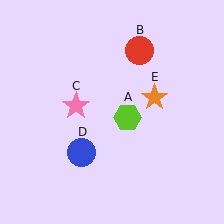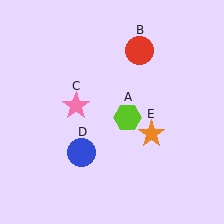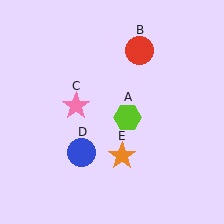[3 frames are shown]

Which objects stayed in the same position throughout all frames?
Lime hexagon (object A) and red circle (object B) and pink star (object C) and blue circle (object D) remained stationary.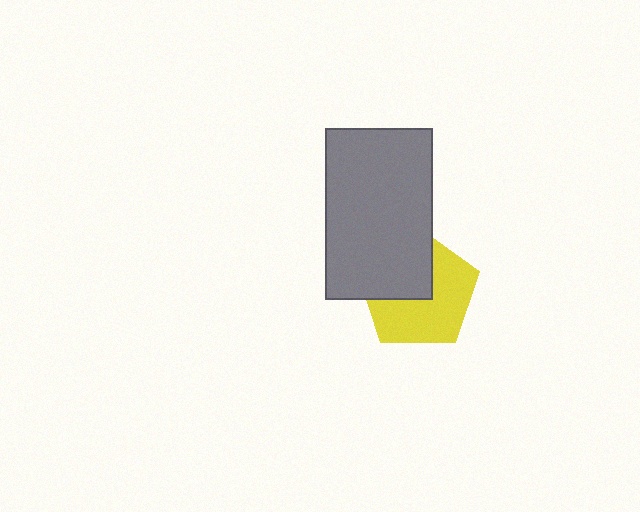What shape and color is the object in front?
The object in front is a gray rectangle.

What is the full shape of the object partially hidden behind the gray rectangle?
The partially hidden object is a yellow pentagon.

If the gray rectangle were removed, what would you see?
You would see the complete yellow pentagon.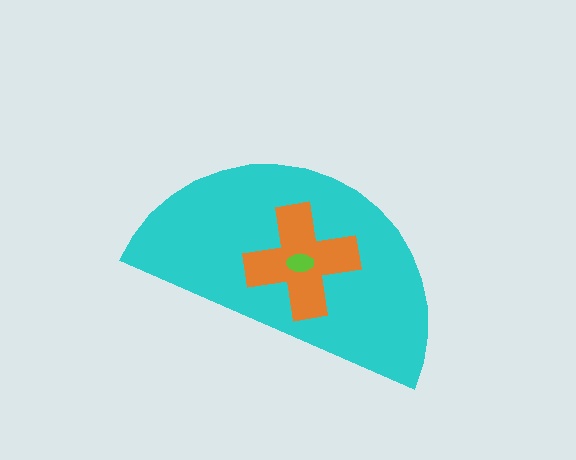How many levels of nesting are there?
3.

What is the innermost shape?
The lime ellipse.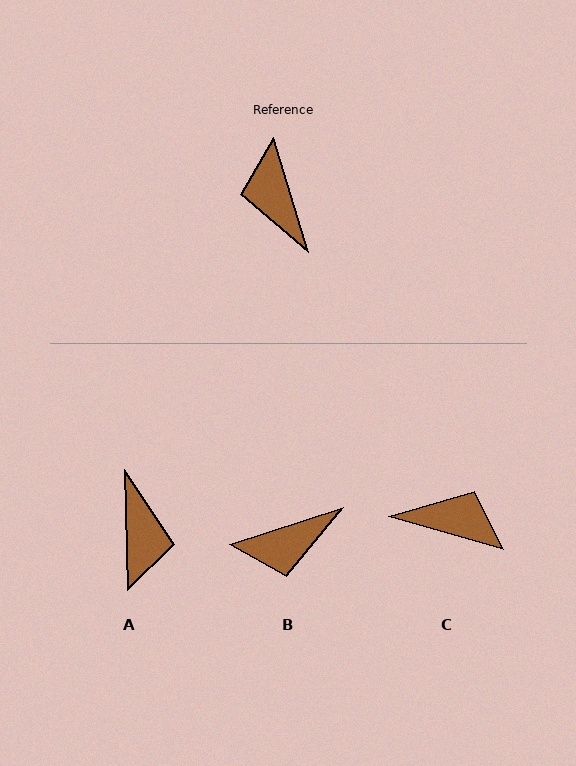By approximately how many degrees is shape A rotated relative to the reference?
Approximately 165 degrees counter-clockwise.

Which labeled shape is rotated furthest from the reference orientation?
A, about 165 degrees away.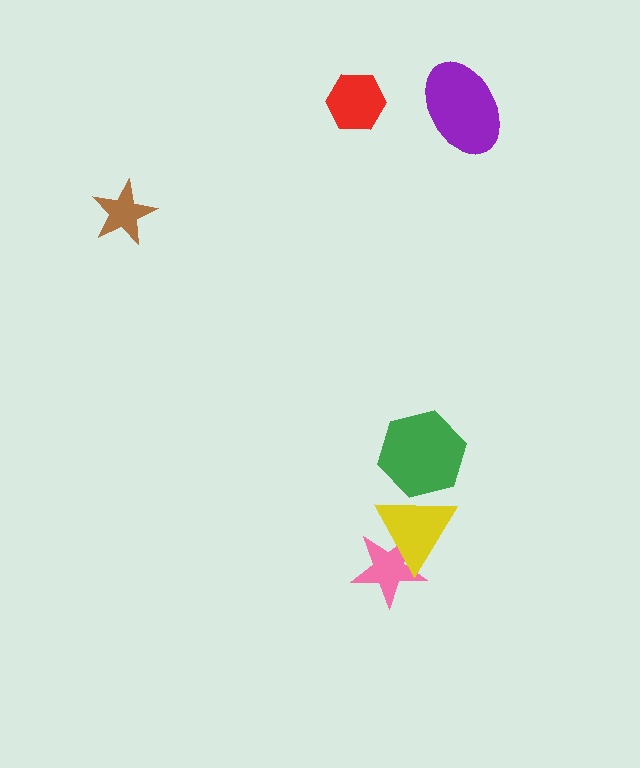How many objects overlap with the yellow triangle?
2 objects overlap with the yellow triangle.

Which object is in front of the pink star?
The yellow triangle is in front of the pink star.